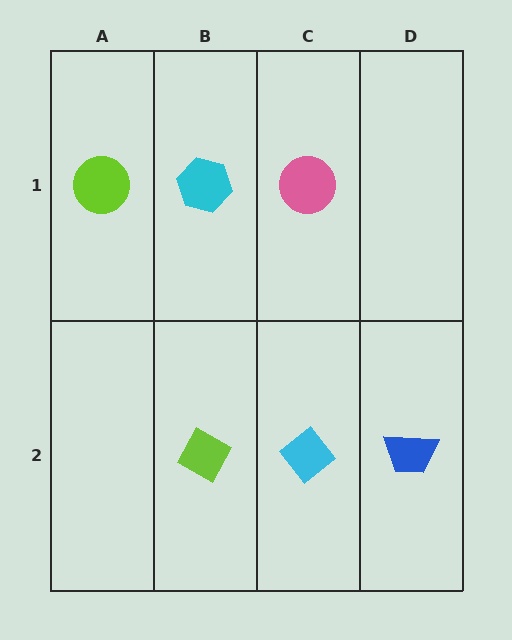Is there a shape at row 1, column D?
No, that cell is empty.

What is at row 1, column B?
A cyan hexagon.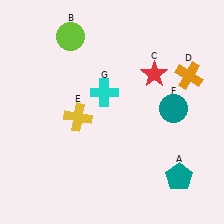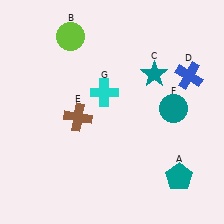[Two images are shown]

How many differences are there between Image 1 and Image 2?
There are 3 differences between the two images.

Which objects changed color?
C changed from red to teal. D changed from orange to blue. E changed from yellow to brown.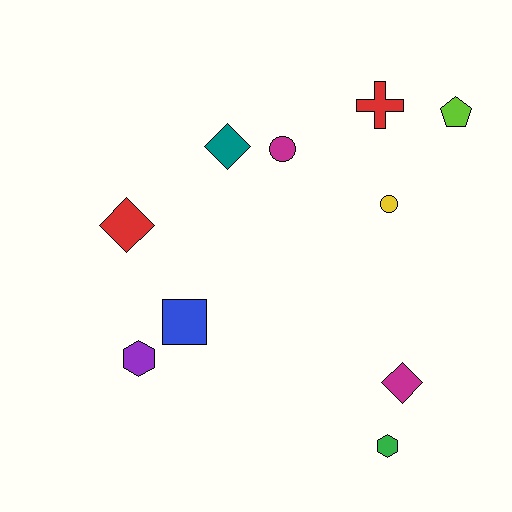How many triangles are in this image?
There are no triangles.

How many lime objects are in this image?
There is 1 lime object.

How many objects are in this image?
There are 10 objects.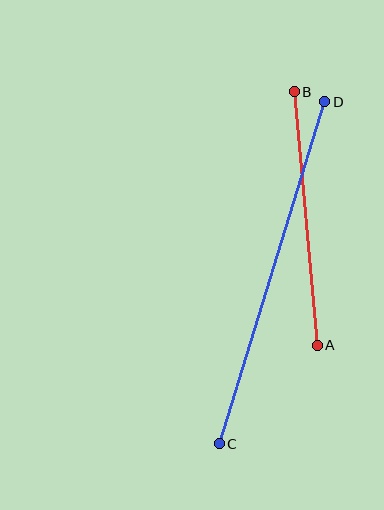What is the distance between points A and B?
The distance is approximately 255 pixels.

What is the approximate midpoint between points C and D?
The midpoint is at approximately (272, 273) pixels.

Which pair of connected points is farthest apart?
Points C and D are farthest apart.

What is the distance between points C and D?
The distance is approximately 358 pixels.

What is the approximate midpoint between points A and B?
The midpoint is at approximately (306, 219) pixels.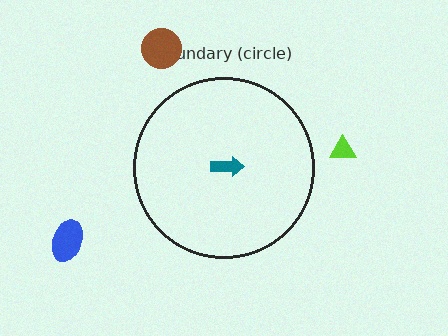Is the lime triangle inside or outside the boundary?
Outside.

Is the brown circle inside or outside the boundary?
Outside.